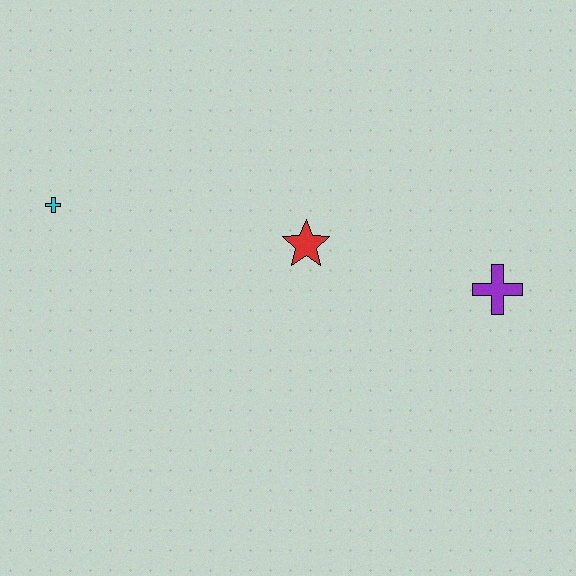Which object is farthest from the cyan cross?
The purple cross is farthest from the cyan cross.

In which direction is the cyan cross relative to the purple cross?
The cyan cross is to the left of the purple cross.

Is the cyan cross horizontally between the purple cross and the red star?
No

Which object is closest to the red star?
The purple cross is closest to the red star.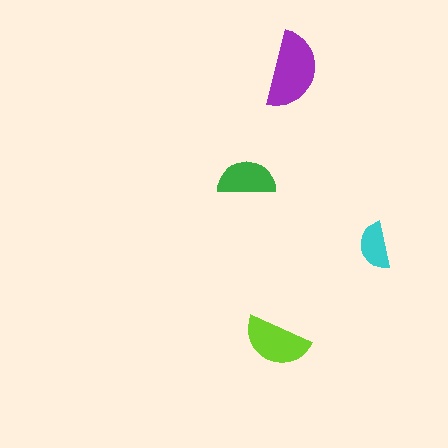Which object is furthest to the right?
The cyan semicircle is rightmost.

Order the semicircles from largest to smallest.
the purple one, the lime one, the green one, the cyan one.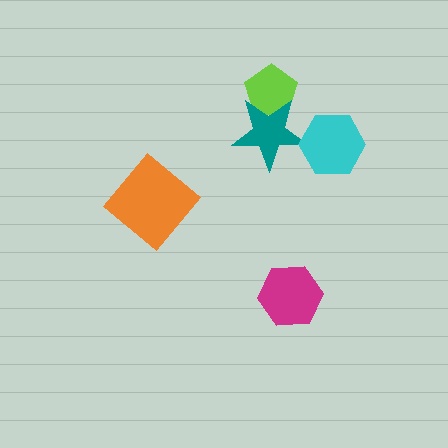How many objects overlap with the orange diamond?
0 objects overlap with the orange diamond.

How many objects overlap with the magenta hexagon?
0 objects overlap with the magenta hexagon.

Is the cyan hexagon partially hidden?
No, no other shape covers it.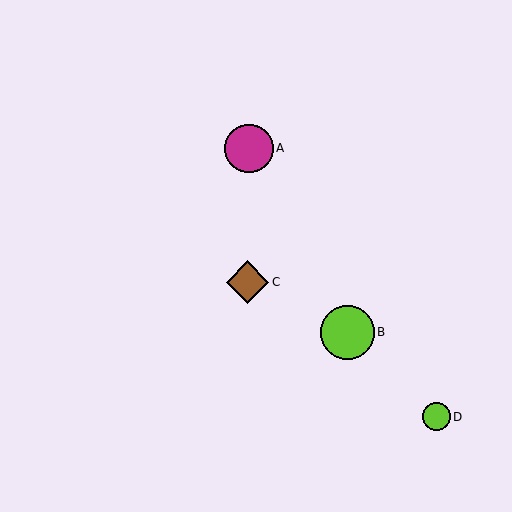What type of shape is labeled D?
Shape D is a lime circle.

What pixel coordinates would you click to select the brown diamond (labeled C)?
Click at (247, 282) to select the brown diamond C.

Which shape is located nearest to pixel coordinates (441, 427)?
The lime circle (labeled D) at (437, 417) is nearest to that location.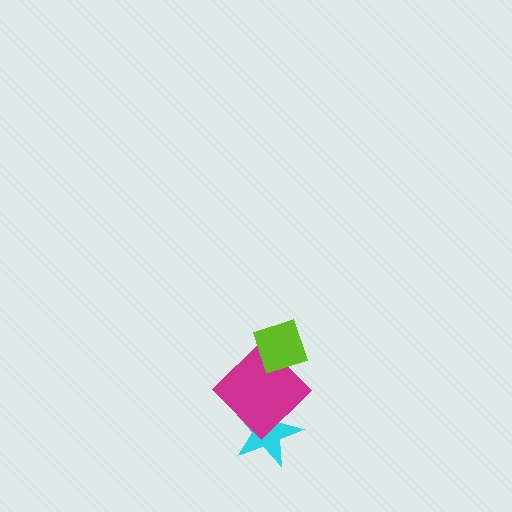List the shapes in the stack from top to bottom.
From top to bottom: the lime diamond, the magenta diamond, the cyan star.